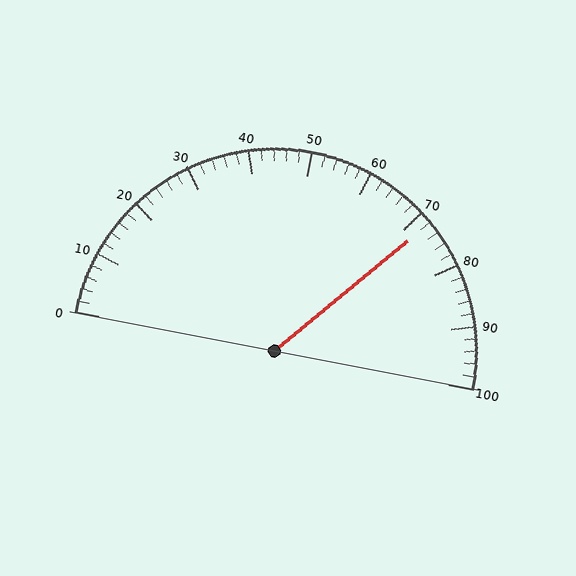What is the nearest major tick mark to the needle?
The nearest major tick mark is 70.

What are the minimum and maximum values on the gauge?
The gauge ranges from 0 to 100.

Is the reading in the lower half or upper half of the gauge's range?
The reading is in the upper half of the range (0 to 100).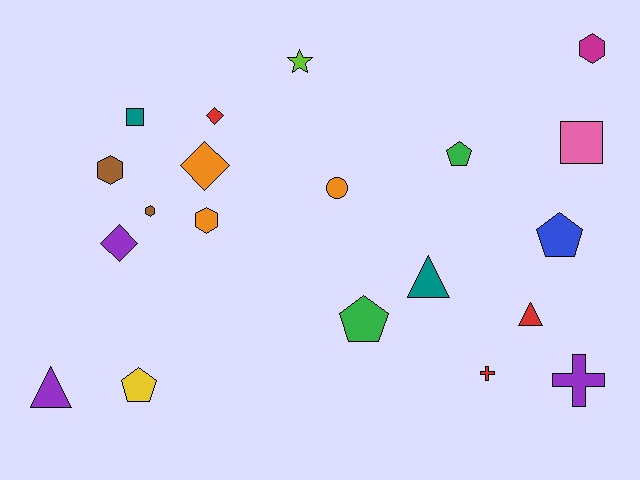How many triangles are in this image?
There are 3 triangles.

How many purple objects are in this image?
There are 3 purple objects.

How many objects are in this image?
There are 20 objects.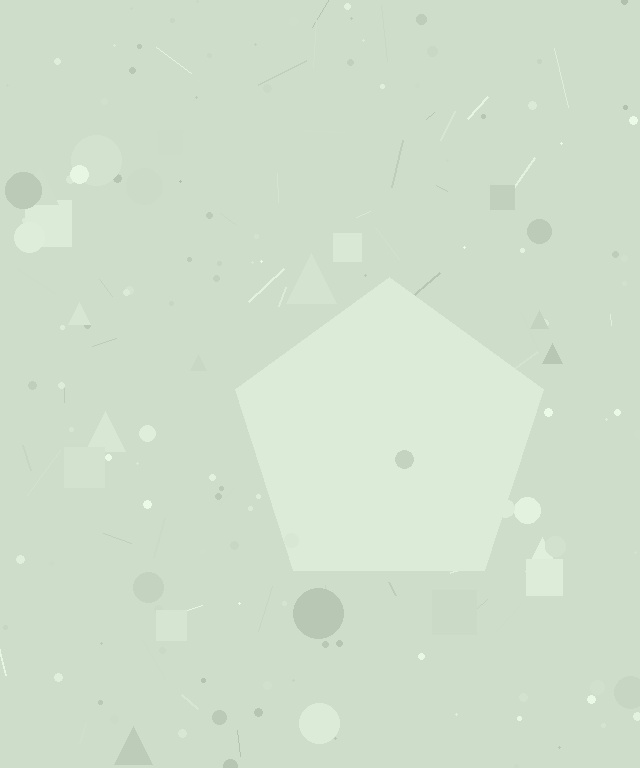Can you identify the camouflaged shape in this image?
The camouflaged shape is a pentagon.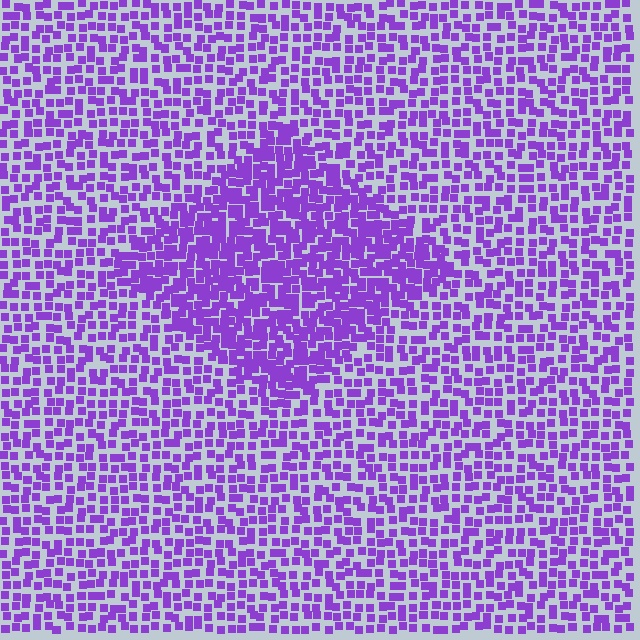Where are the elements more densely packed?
The elements are more densely packed inside the diamond boundary.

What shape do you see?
I see a diamond.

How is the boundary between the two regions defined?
The boundary is defined by a change in element density (approximately 1.7x ratio). All elements are the same color, size, and shape.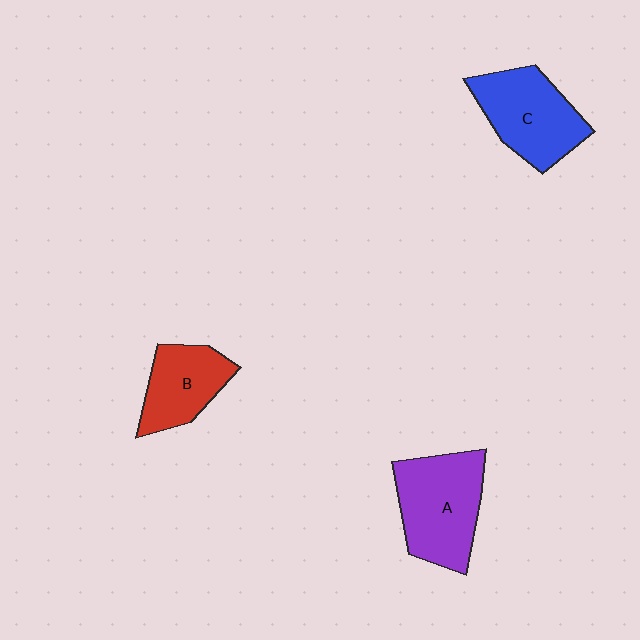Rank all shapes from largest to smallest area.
From largest to smallest: A (purple), C (blue), B (red).